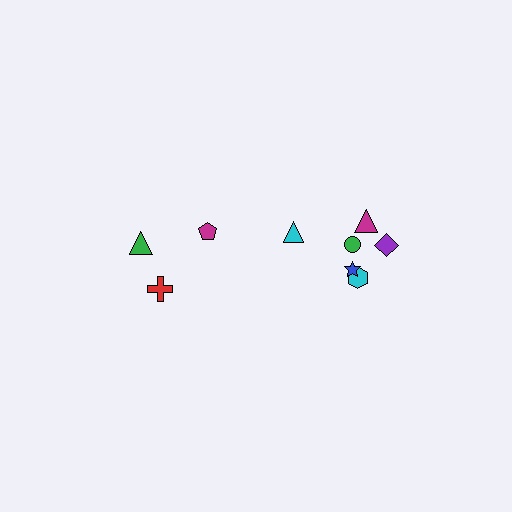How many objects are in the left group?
There are 3 objects.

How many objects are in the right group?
There are 6 objects.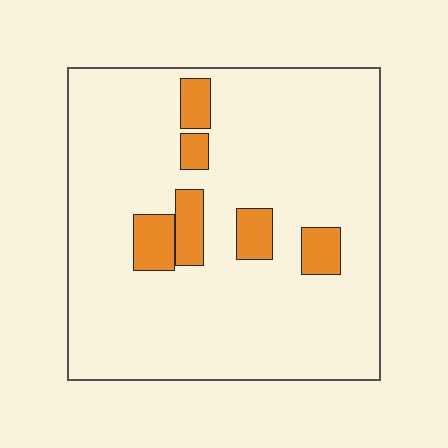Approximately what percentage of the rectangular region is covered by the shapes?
Approximately 10%.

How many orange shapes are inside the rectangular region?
6.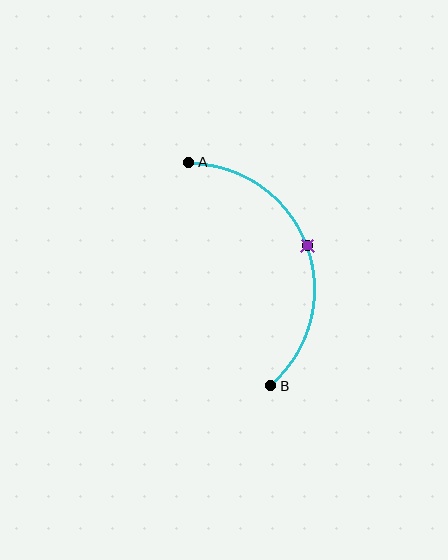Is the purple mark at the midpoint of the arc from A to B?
Yes. The purple mark lies on the arc at equal arc-length from both A and B — it is the arc midpoint.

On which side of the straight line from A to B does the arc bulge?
The arc bulges to the right of the straight line connecting A and B.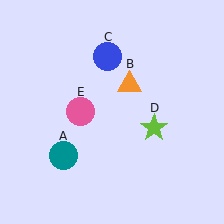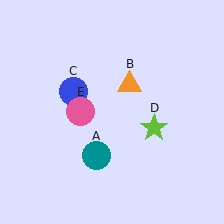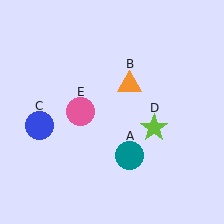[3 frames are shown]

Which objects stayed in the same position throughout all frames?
Orange triangle (object B) and lime star (object D) and pink circle (object E) remained stationary.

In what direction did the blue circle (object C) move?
The blue circle (object C) moved down and to the left.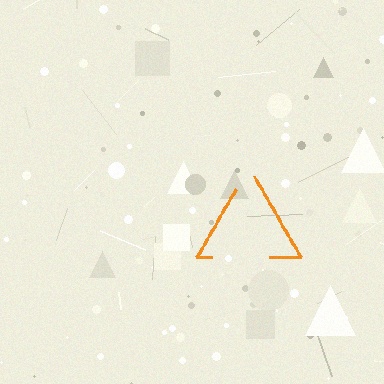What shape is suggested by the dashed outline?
The dashed outline suggests a triangle.